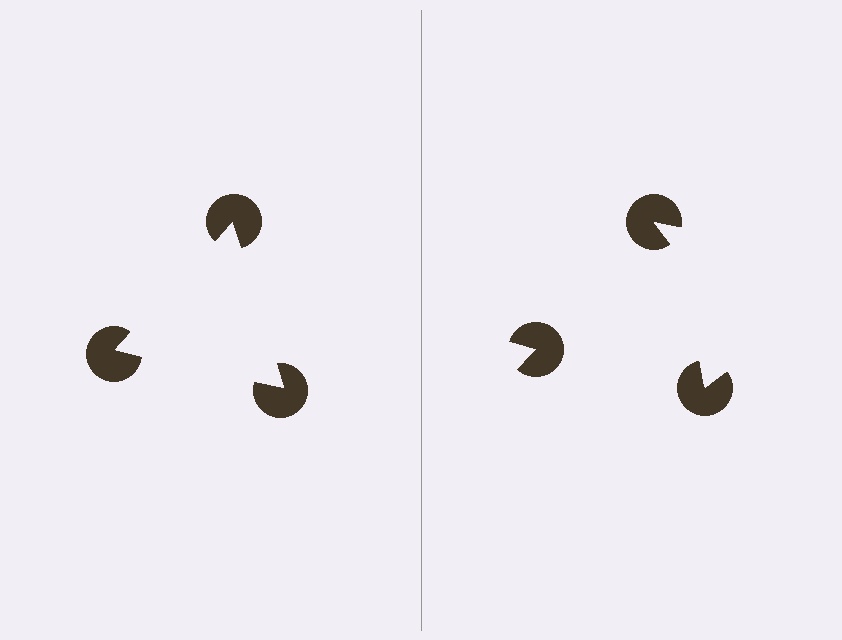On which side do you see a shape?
An illusory triangle appears on the left side. On the right side the wedge cuts are rotated, so no coherent shape forms.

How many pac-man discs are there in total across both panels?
6 — 3 on each side.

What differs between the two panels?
The pac-man discs are positioned identically on both sides; only the wedge orientations differ. On the left they align to a triangle; on the right they are misaligned.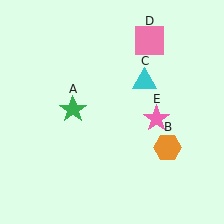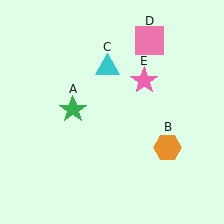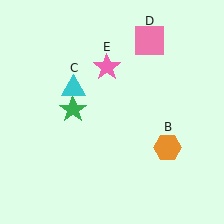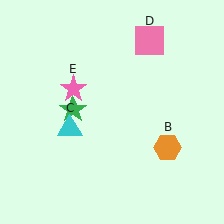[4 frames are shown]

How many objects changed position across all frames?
2 objects changed position: cyan triangle (object C), pink star (object E).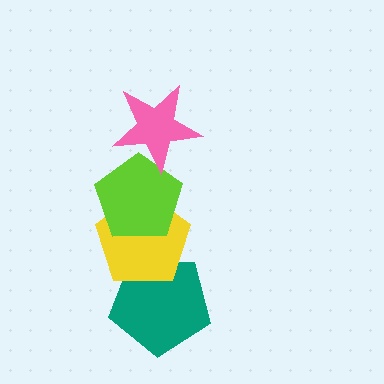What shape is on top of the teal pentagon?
The yellow pentagon is on top of the teal pentagon.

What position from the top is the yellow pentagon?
The yellow pentagon is 3rd from the top.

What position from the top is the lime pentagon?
The lime pentagon is 2nd from the top.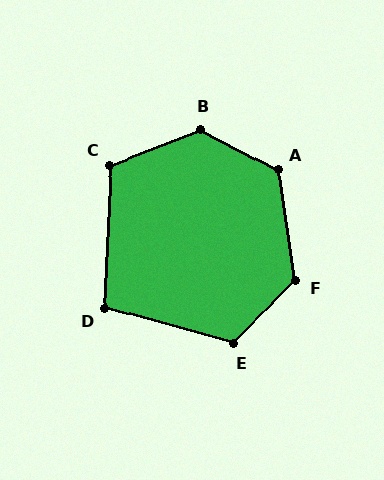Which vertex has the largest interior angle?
B, at approximately 131 degrees.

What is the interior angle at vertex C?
Approximately 114 degrees (obtuse).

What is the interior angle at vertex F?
Approximately 126 degrees (obtuse).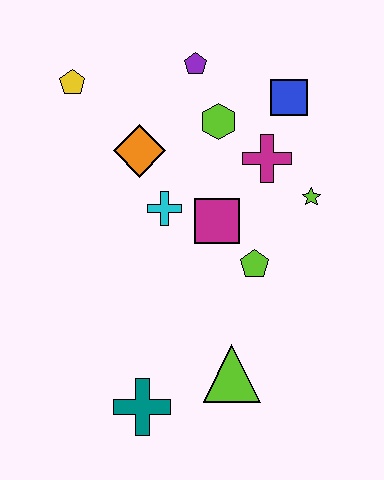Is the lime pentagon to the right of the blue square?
No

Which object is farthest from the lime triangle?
The yellow pentagon is farthest from the lime triangle.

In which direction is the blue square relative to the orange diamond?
The blue square is to the right of the orange diamond.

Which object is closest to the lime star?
The magenta cross is closest to the lime star.